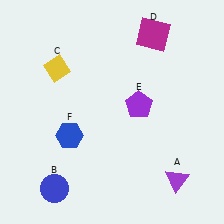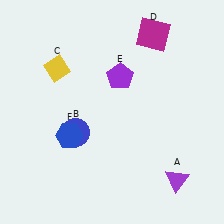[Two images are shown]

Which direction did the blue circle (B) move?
The blue circle (B) moved up.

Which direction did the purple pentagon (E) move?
The purple pentagon (E) moved up.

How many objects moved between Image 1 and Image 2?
2 objects moved between the two images.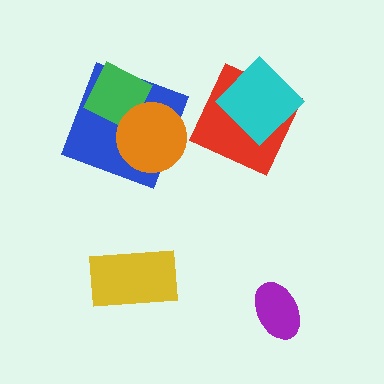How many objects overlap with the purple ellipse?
0 objects overlap with the purple ellipse.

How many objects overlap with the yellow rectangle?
0 objects overlap with the yellow rectangle.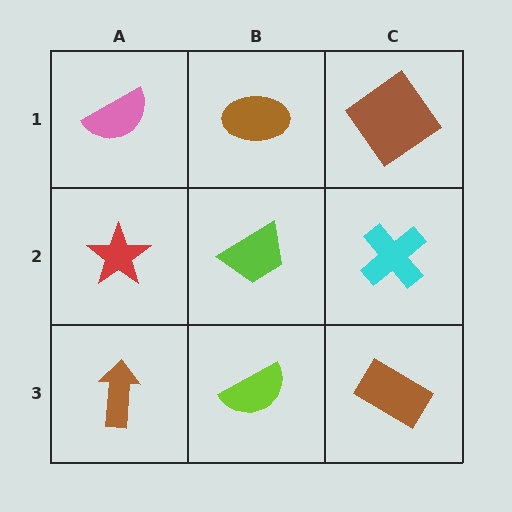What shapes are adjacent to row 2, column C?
A brown diamond (row 1, column C), a brown rectangle (row 3, column C), a lime trapezoid (row 2, column B).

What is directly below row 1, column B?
A lime trapezoid.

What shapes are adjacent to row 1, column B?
A lime trapezoid (row 2, column B), a pink semicircle (row 1, column A), a brown diamond (row 1, column C).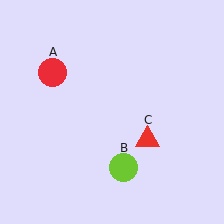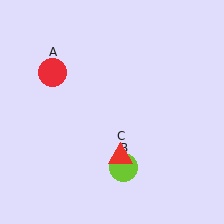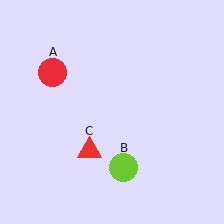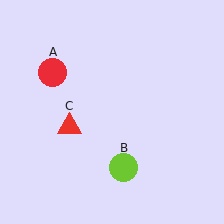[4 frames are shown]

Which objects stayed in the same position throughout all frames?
Red circle (object A) and lime circle (object B) remained stationary.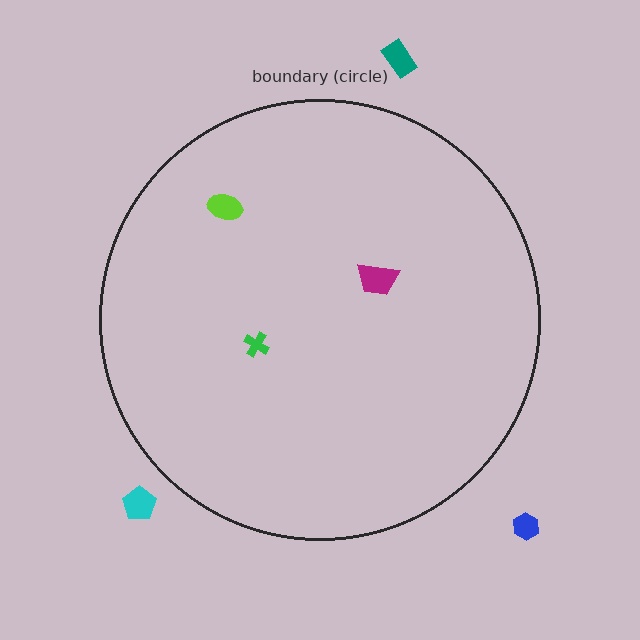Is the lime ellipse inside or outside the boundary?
Inside.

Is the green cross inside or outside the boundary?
Inside.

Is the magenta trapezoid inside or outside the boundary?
Inside.